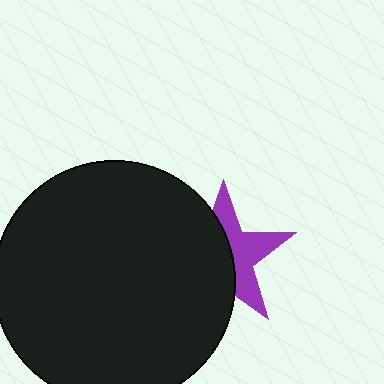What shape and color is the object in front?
The object in front is a black circle.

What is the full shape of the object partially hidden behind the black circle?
The partially hidden object is a purple star.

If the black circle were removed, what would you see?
You would see the complete purple star.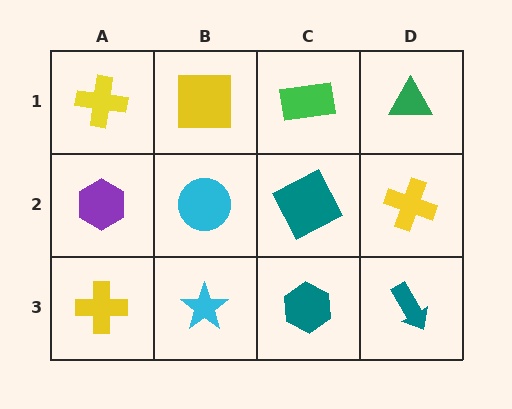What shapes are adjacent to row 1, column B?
A cyan circle (row 2, column B), a yellow cross (row 1, column A), a green rectangle (row 1, column C).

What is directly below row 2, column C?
A teal hexagon.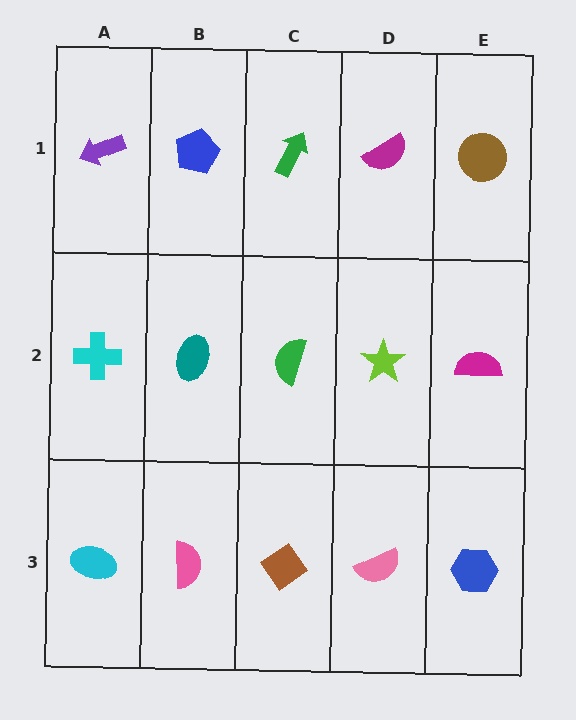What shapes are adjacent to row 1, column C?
A green semicircle (row 2, column C), a blue pentagon (row 1, column B), a magenta semicircle (row 1, column D).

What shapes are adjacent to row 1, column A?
A cyan cross (row 2, column A), a blue pentagon (row 1, column B).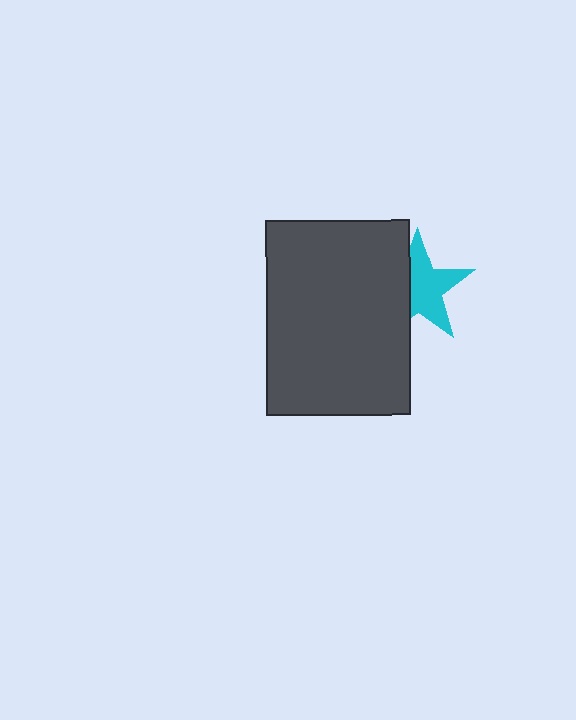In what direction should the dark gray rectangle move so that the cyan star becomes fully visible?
The dark gray rectangle should move left. That is the shortest direction to clear the overlap and leave the cyan star fully visible.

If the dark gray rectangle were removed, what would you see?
You would see the complete cyan star.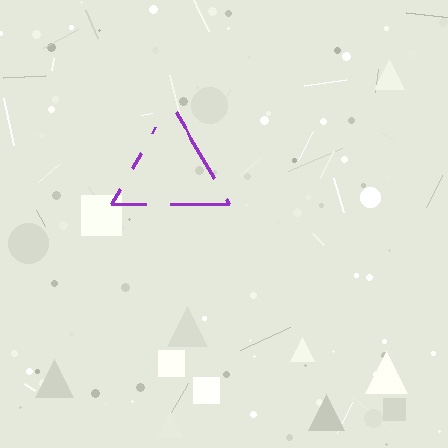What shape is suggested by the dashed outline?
The dashed outline suggests a triangle.